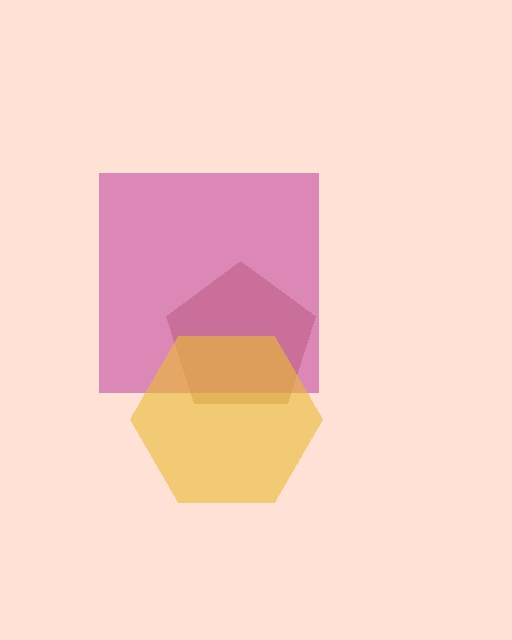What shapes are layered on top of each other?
The layered shapes are: a brown pentagon, a magenta square, a yellow hexagon.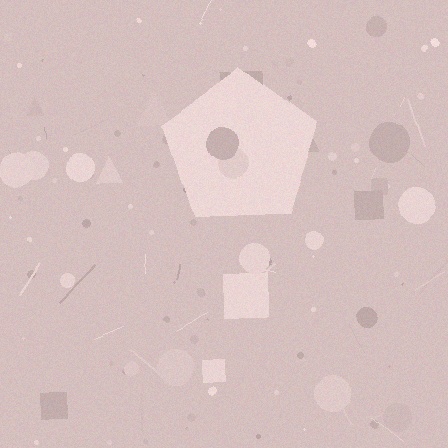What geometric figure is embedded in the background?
A pentagon is embedded in the background.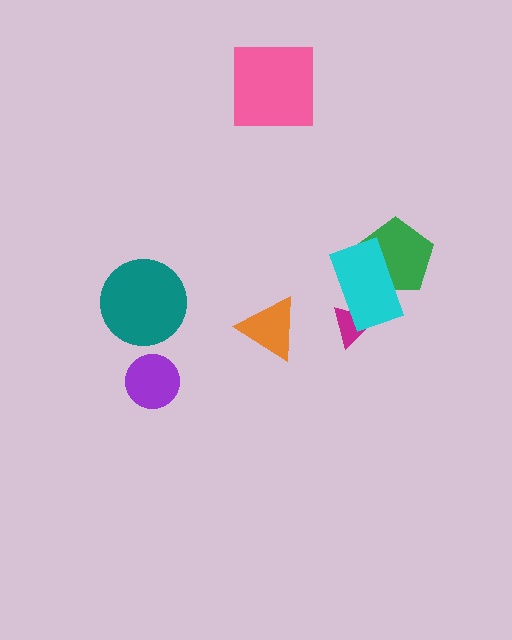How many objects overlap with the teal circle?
0 objects overlap with the teal circle.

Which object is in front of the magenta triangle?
The cyan rectangle is in front of the magenta triangle.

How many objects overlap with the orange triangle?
0 objects overlap with the orange triangle.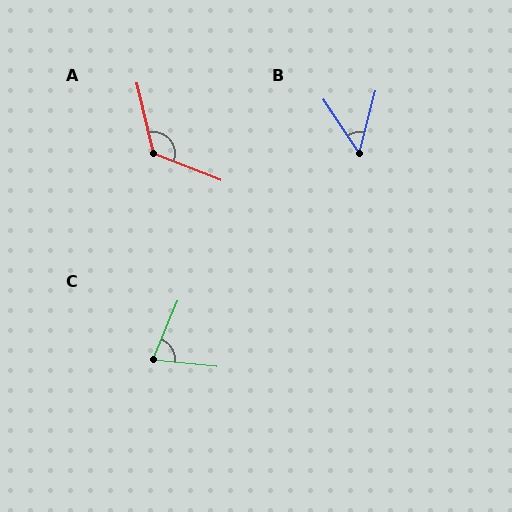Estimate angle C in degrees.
Approximately 73 degrees.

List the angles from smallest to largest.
B (48°), C (73°), A (125°).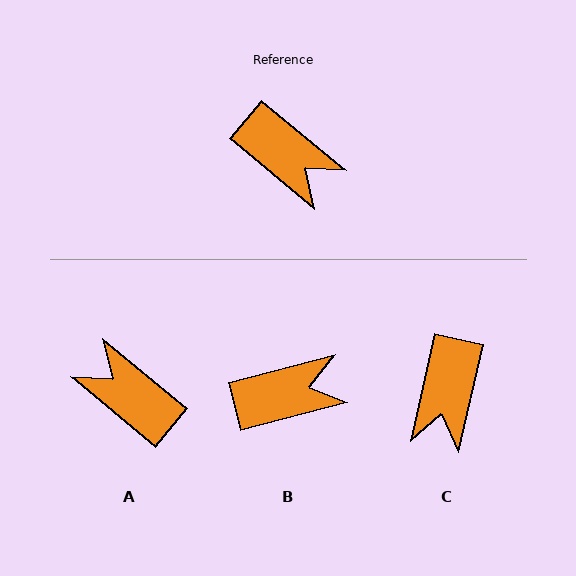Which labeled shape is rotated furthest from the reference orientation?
A, about 180 degrees away.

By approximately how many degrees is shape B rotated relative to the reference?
Approximately 54 degrees counter-clockwise.